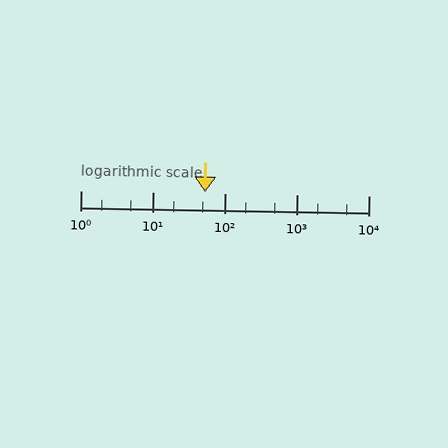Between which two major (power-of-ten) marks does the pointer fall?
The pointer is between 10 and 100.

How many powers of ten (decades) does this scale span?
The scale spans 4 decades, from 1 to 10000.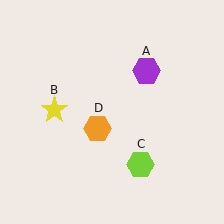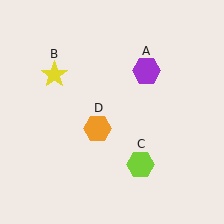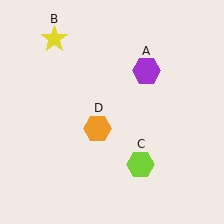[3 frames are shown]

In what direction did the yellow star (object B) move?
The yellow star (object B) moved up.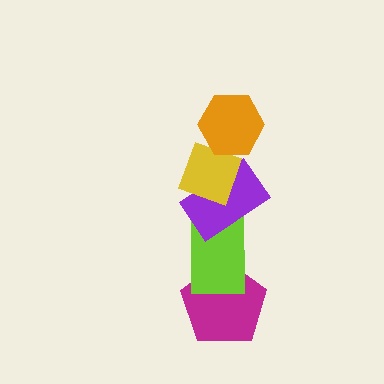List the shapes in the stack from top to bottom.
From top to bottom: the orange hexagon, the yellow diamond, the purple rectangle, the lime rectangle, the magenta pentagon.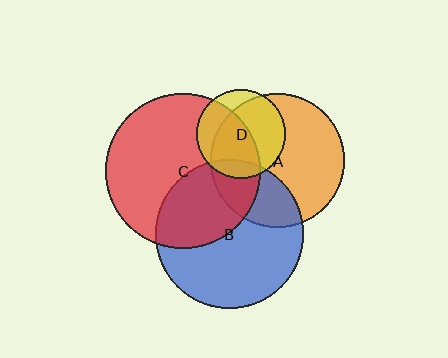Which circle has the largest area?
Circle C (red).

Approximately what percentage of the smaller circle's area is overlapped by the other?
Approximately 75%.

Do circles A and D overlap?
Yes.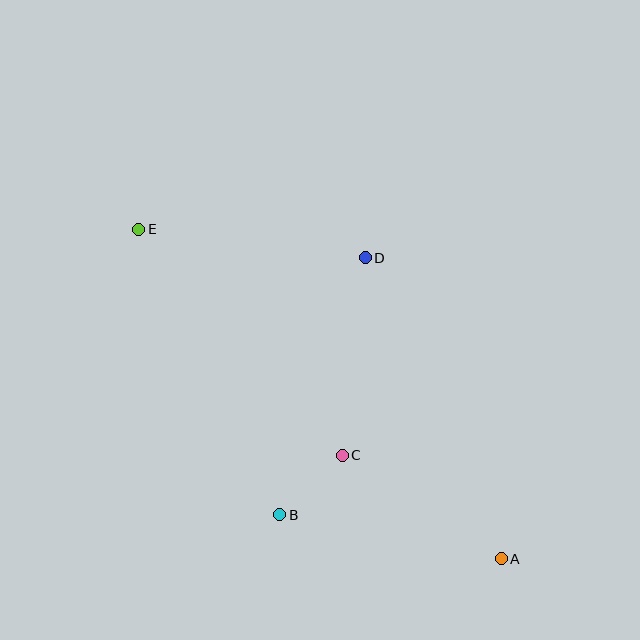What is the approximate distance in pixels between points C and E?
The distance between C and E is approximately 304 pixels.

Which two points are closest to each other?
Points B and C are closest to each other.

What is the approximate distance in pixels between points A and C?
The distance between A and C is approximately 190 pixels.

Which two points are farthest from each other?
Points A and E are farthest from each other.